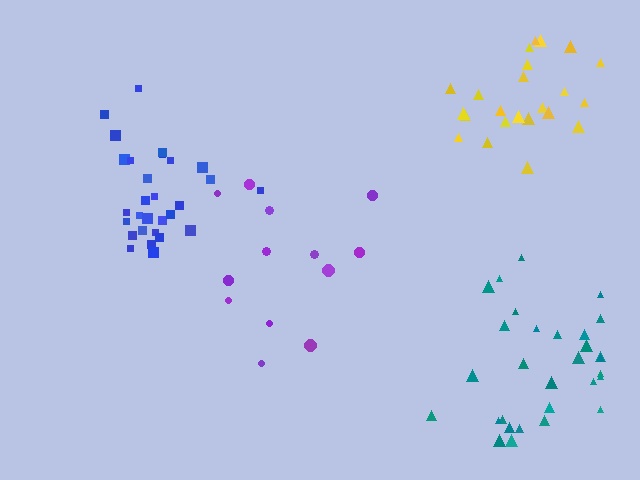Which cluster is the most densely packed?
Blue.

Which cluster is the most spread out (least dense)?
Purple.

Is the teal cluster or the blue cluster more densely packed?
Blue.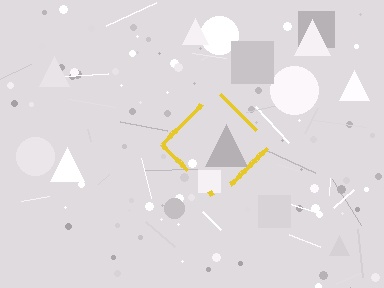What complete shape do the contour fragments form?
The contour fragments form a diamond.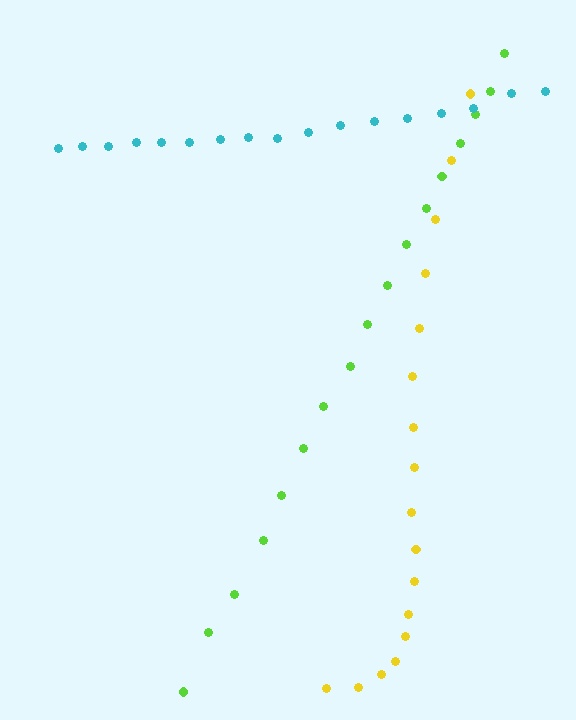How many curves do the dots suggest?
There are 3 distinct paths.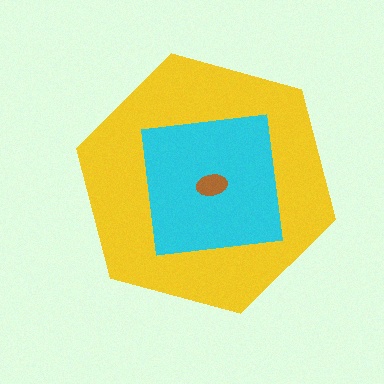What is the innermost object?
The brown ellipse.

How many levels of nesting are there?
3.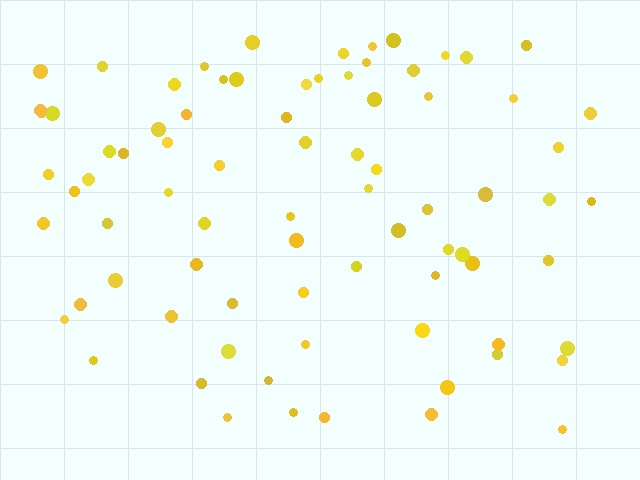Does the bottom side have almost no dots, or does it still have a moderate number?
Still a moderate number, just noticeably fewer than the top.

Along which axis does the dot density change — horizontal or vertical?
Vertical.